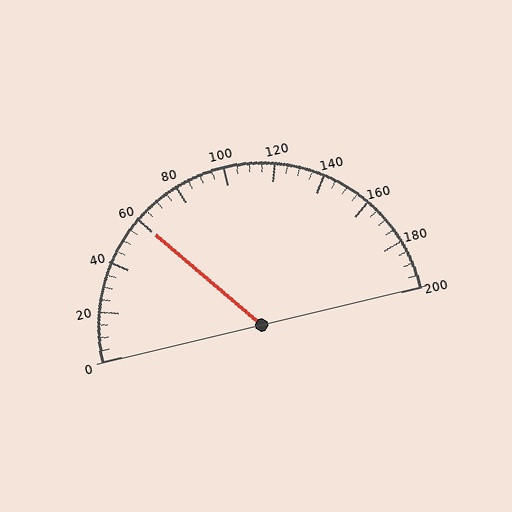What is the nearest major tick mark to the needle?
The nearest major tick mark is 60.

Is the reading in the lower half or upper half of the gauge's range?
The reading is in the lower half of the range (0 to 200).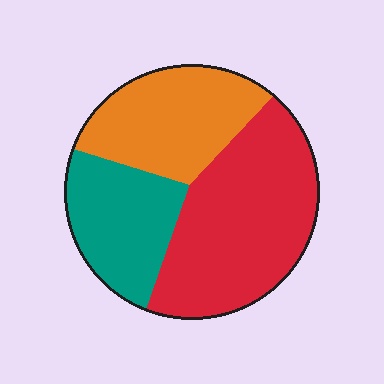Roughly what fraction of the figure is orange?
Orange covers 29% of the figure.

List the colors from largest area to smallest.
From largest to smallest: red, orange, teal.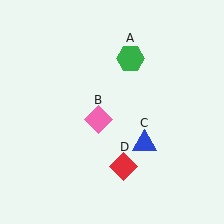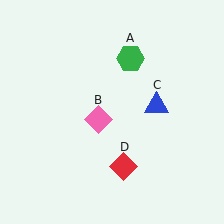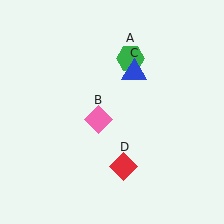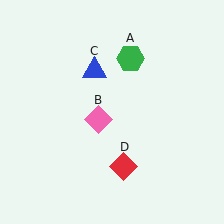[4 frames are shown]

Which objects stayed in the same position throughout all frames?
Green hexagon (object A) and pink diamond (object B) and red diamond (object D) remained stationary.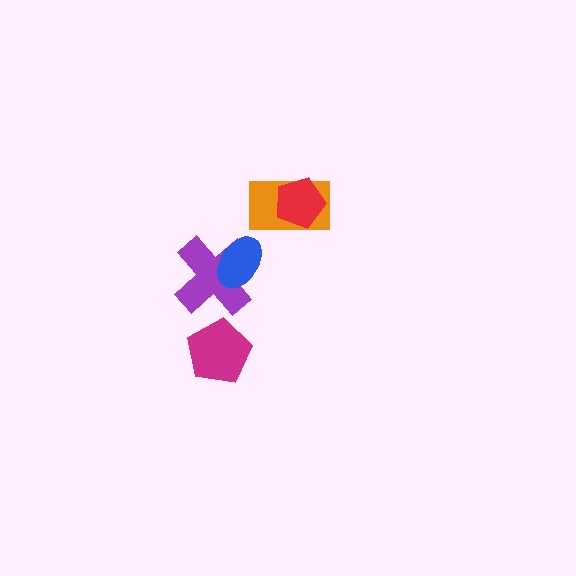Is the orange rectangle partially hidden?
Yes, it is partially covered by another shape.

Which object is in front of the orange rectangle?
The red pentagon is in front of the orange rectangle.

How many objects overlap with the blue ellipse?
1 object overlaps with the blue ellipse.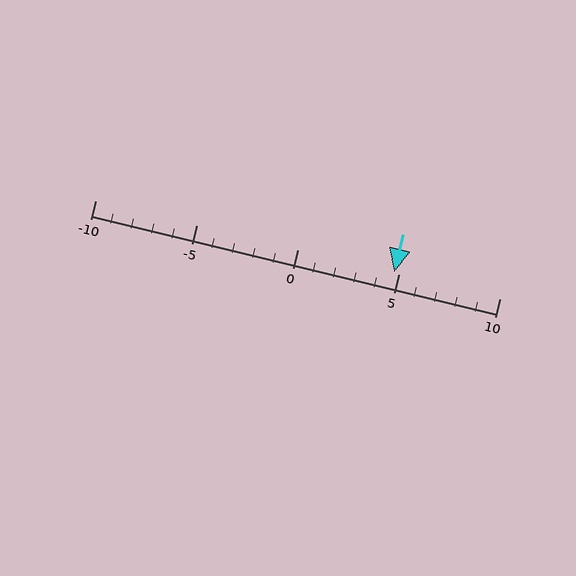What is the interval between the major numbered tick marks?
The major tick marks are spaced 5 units apart.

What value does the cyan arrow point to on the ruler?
The cyan arrow points to approximately 5.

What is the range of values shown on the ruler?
The ruler shows values from -10 to 10.